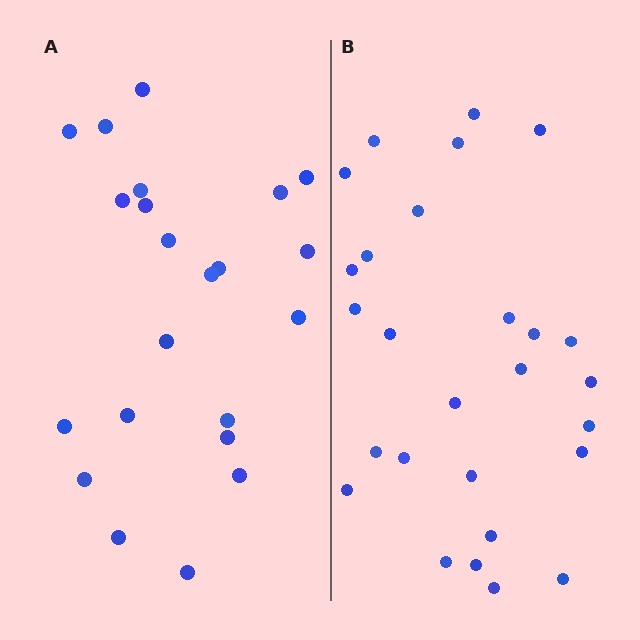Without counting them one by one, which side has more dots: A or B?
Region B (the right region) has more dots.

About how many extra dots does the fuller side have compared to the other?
Region B has about 5 more dots than region A.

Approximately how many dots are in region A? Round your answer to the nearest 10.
About 20 dots. (The exact count is 22, which rounds to 20.)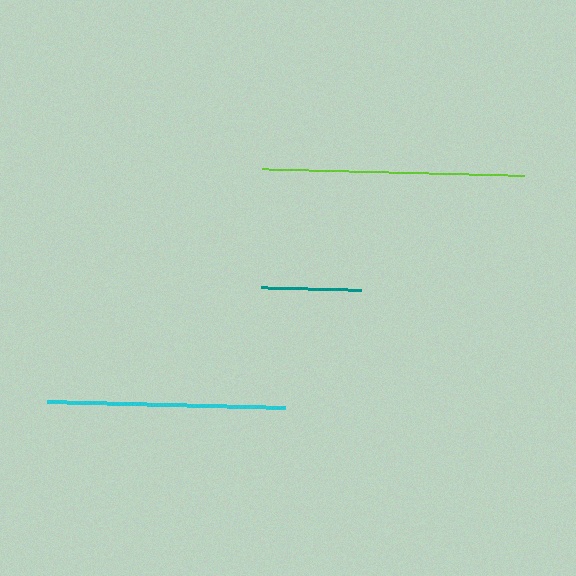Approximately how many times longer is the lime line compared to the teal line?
The lime line is approximately 2.6 times the length of the teal line.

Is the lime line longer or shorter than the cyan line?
The lime line is longer than the cyan line.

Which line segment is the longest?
The lime line is the longest at approximately 262 pixels.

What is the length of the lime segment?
The lime segment is approximately 262 pixels long.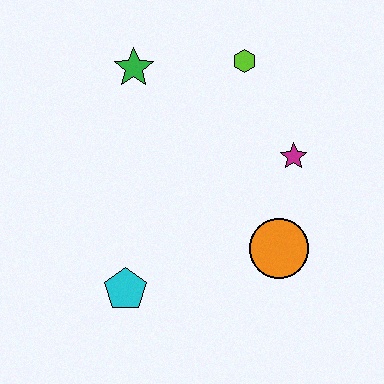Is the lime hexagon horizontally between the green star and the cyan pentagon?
No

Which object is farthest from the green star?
The orange circle is farthest from the green star.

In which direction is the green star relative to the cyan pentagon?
The green star is above the cyan pentagon.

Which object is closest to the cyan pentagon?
The orange circle is closest to the cyan pentagon.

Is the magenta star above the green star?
No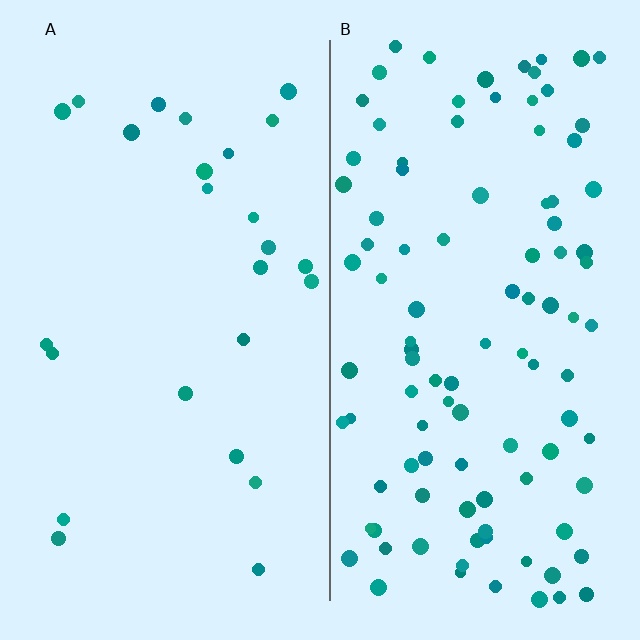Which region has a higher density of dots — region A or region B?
B (the right).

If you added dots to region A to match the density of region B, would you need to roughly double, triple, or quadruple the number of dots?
Approximately quadruple.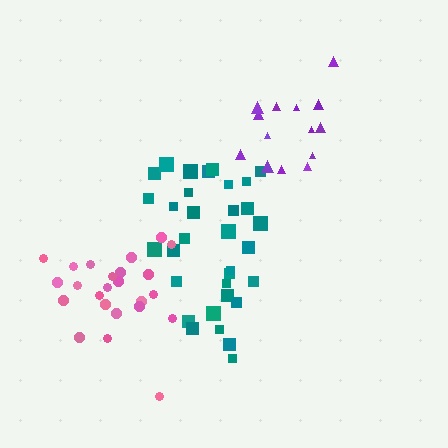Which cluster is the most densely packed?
Purple.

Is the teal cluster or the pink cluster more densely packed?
Pink.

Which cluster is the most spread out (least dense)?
Teal.